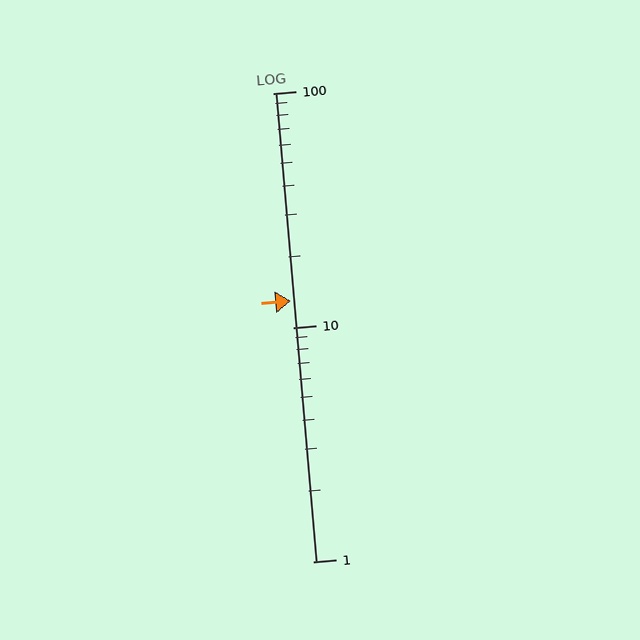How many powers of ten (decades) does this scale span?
The scale spans 2 decades, from 1 to 100.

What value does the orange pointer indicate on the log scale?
The pointer indicates approximately 13.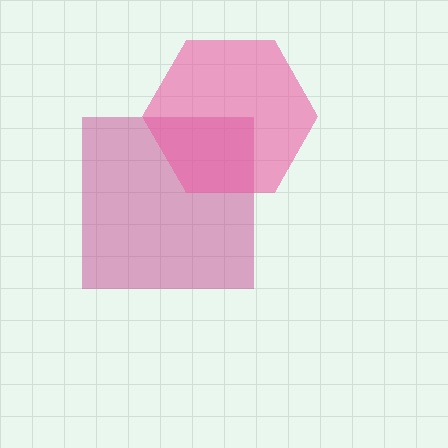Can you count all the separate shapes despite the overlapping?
Yes, there are 2 separate shapes.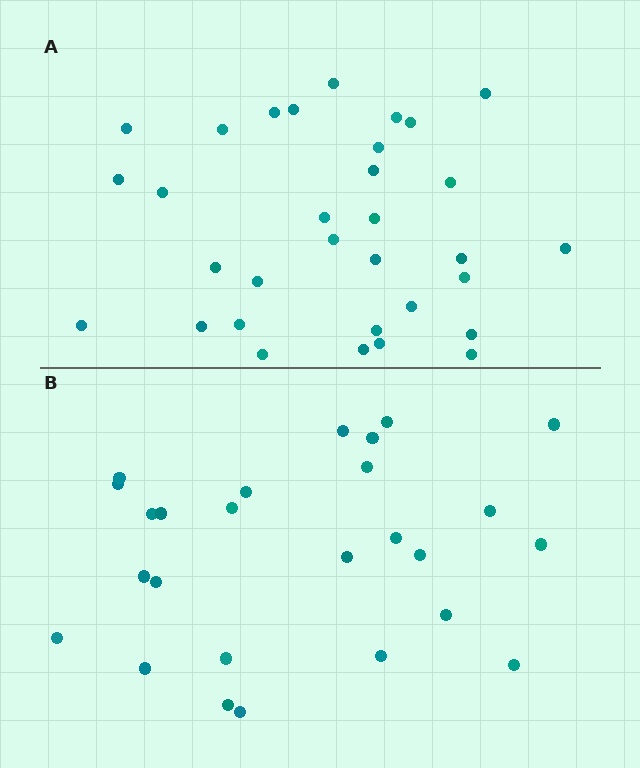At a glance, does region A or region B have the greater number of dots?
Region A (the top region) has more dots.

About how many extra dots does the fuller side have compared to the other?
Region A has about 6 more dots than region B.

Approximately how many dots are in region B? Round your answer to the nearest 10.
About 30 dots. (The exact count is 26, which rounds to 30.)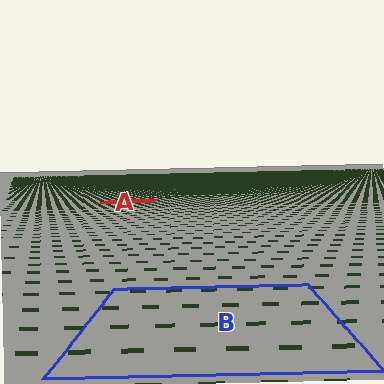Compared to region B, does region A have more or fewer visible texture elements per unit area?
Region A has more texture elements per unit area — they are packed more densely because it is farther away.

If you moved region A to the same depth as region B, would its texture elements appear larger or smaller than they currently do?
They would appear larger. At a closer depth, the same texture elements are projected at a bigger on-screen size.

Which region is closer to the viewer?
Region B is closer. The texture elements there are larger and more spread out.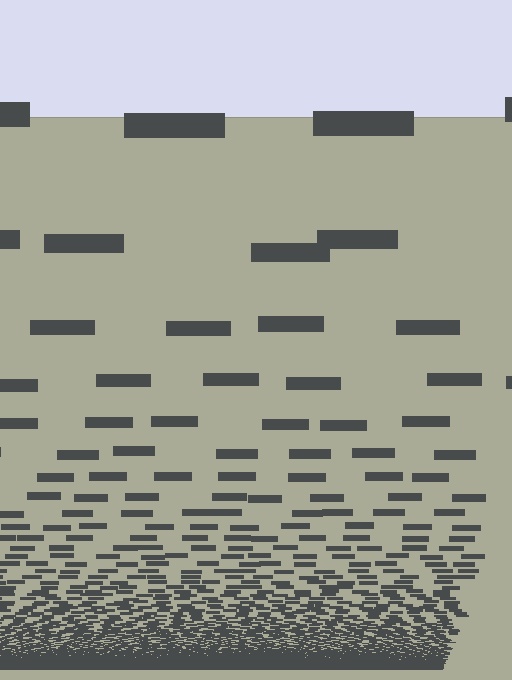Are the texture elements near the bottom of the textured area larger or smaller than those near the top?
Smaller. The gradient is inverted — elements near the bottom are smaller and denser.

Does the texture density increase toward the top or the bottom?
Density increases toward the bottom.